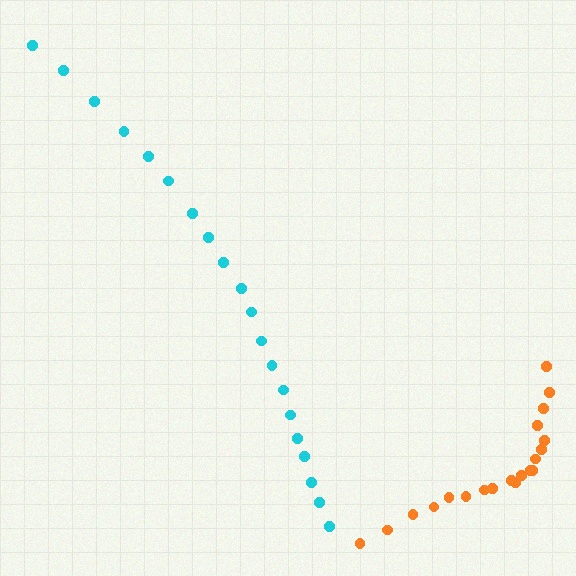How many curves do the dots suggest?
There are 2 distinct paths.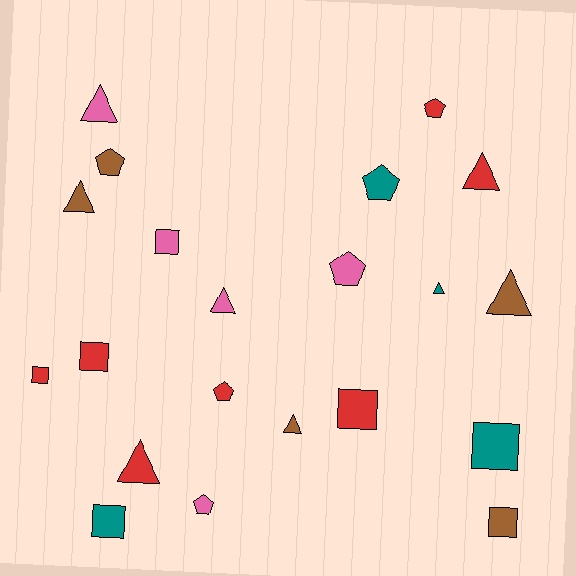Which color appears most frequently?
Red, with 7 objects.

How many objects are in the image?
There are 21 objects.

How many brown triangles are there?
There are 3 brown triangles.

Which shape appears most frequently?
Triangle, with 8 objects.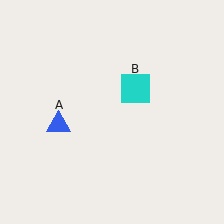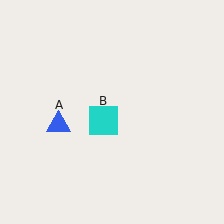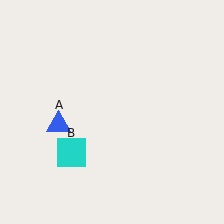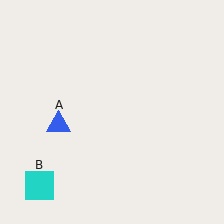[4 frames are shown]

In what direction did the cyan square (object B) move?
The cyan square (object B) moved down and to the left.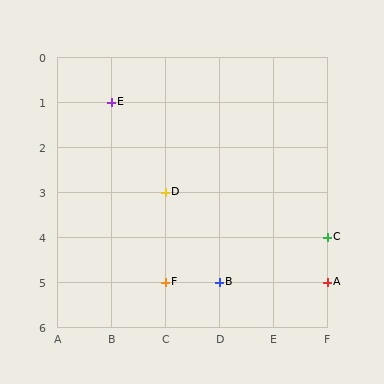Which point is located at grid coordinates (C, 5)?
Point F is at (C, 5).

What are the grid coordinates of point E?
Point E is at grid coordinates (B, 1).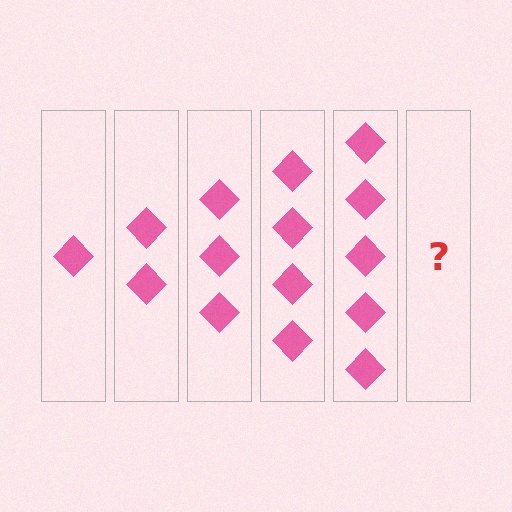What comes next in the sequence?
The next element should be 6 diamonds.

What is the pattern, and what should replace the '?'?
The pattern is that each step adds one more diamond. The '?' should be 6 diamonds.